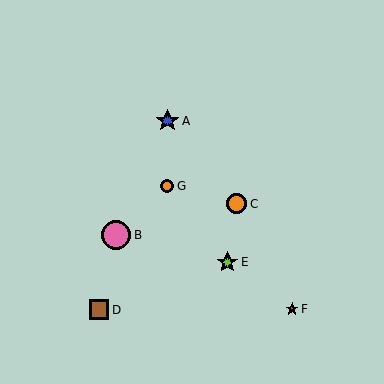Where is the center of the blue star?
The center of the blue star is at (168, 121).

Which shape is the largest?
The pink circle (labeled B) is the largest.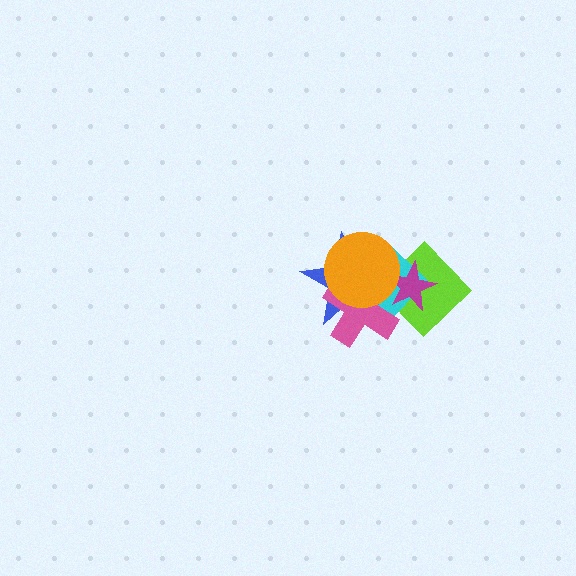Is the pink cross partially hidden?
Yes, it is partially covered by another shape.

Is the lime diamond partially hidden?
Yes, it is partially covered by another shape.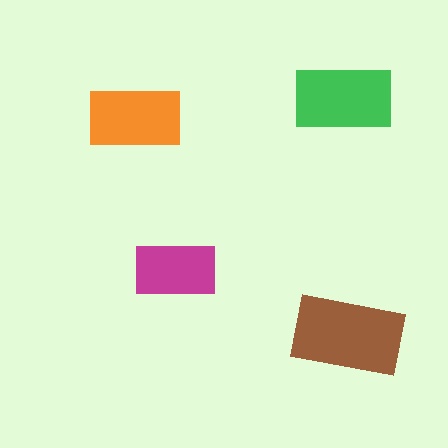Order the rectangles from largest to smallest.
the brown one, the green one, the orange one, the magenta one.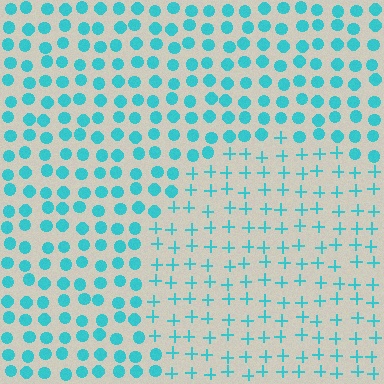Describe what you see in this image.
The image is filled with small cyan elements arranged in a uniform grid. A circle-shaped region contains plus signs, while the surrounding area contains circles. The boundary is defined purely by the change in element shape.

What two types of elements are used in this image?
The image uses plus signs inside the circle region and circles outside it.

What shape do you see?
I see a circle.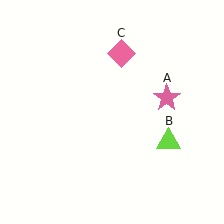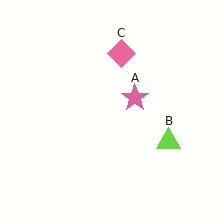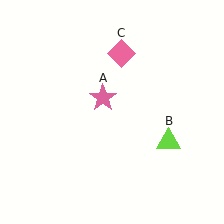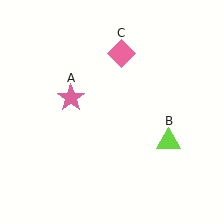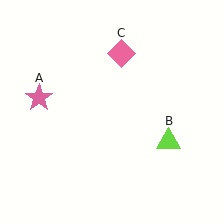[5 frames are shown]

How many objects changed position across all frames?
1 object changed position: pink star (object A).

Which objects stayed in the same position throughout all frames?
Lime triangle (object B) and pink diamond (object C) remained stationary.